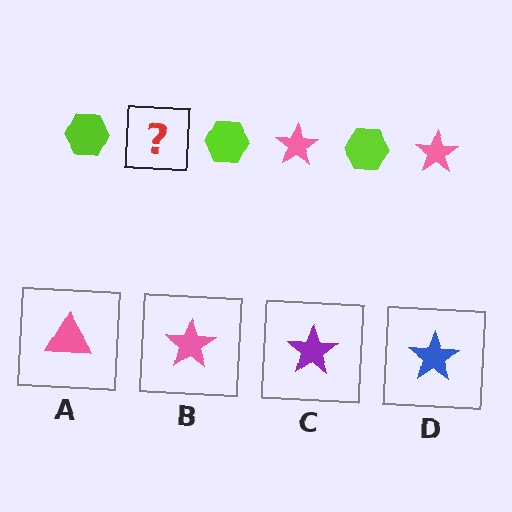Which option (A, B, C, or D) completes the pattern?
B.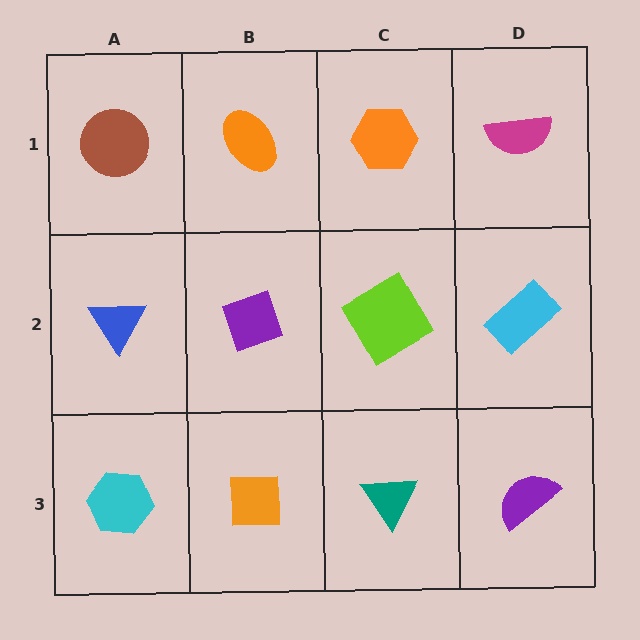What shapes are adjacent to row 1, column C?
A lime square (row 2, column C), an orange ellipse (row 1, column B), a magenta semicircle (row 1, column D).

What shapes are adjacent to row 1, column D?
A cyan rectangle (row 2, column D), an orange hexagon (row 1, column C).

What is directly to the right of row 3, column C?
A purple semicircle.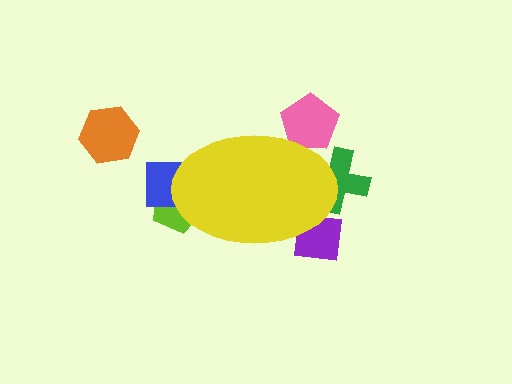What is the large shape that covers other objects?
A yellow ellipse.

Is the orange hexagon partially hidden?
No, the orange hexagon is fully visible.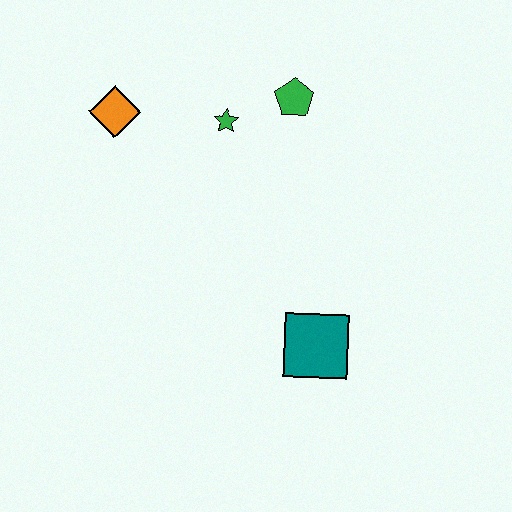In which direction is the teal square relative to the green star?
The teal square is below the green star.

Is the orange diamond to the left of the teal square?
Yes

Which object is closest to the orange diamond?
The green star is closest to the orange diamond.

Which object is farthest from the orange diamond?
The teal square is farthest from the orange diamond.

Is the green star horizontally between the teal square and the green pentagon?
No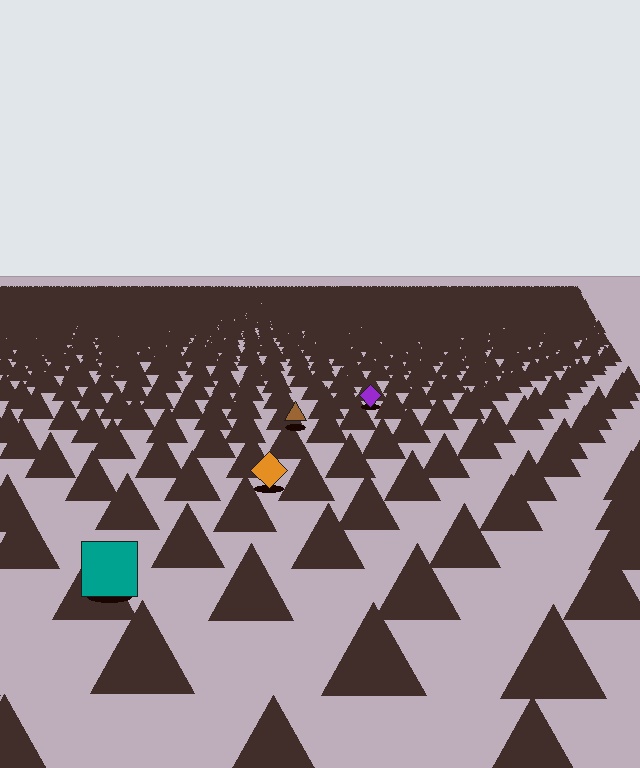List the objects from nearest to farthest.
From nearest to farthest: the teal square, the orange diamond, the brown triangle, the purple diamond.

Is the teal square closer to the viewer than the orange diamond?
Yes. The teal square is closer — you can tell from the texture gradient: the ground texture is coarser near it.